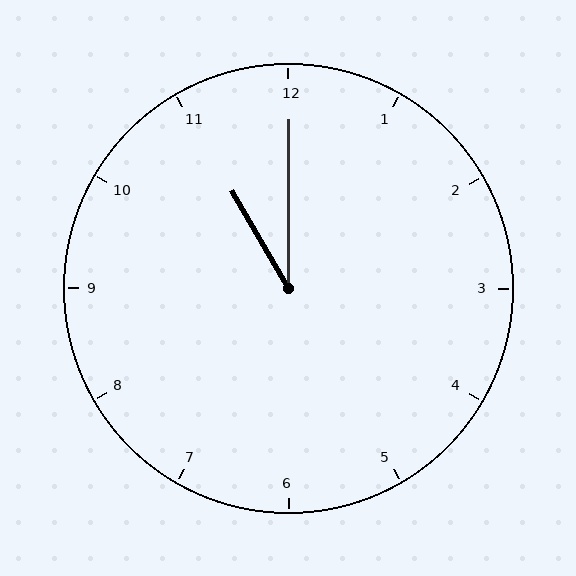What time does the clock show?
11:00.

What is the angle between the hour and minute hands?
Approximately 30 degrees.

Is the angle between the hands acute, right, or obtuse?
It is acute.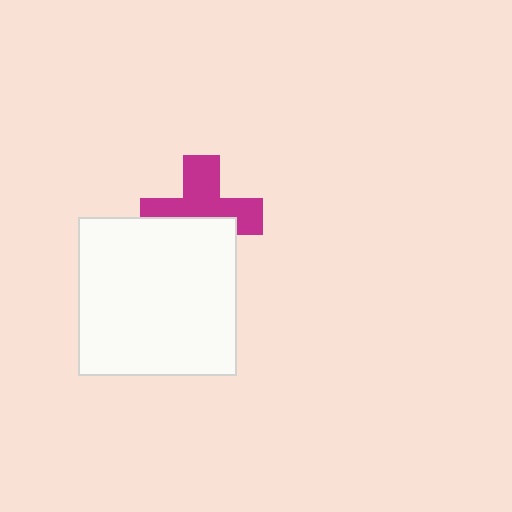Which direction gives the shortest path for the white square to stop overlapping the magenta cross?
Moving down gives the shortest separation.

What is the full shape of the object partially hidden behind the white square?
The partially hidden object is a magenta cross.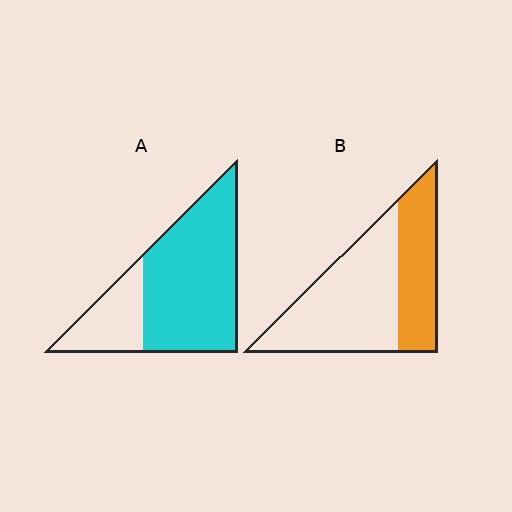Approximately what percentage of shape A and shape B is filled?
A is approximately 75% and B is approximately 35%.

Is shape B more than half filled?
No.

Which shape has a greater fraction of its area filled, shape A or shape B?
Shape A.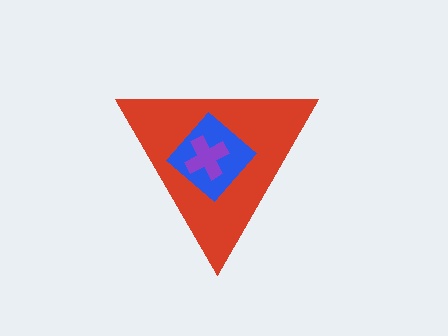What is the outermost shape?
The red triangle.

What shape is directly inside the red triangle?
The blue diamond.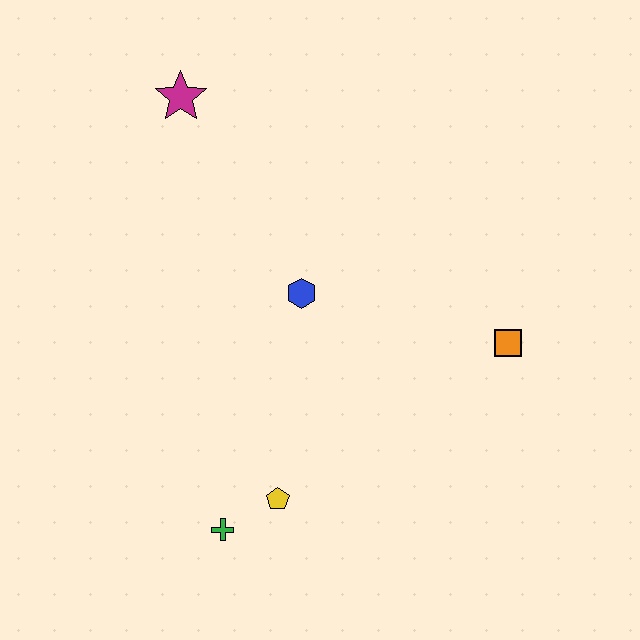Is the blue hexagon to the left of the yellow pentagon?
No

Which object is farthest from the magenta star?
The green cross is farthest from the magenta star.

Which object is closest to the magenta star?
The blue hexagon is closest to the magenta star.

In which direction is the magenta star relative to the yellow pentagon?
The magenta star is above the yellow pentagon.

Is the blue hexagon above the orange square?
Yes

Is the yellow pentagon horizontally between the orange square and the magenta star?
Yes